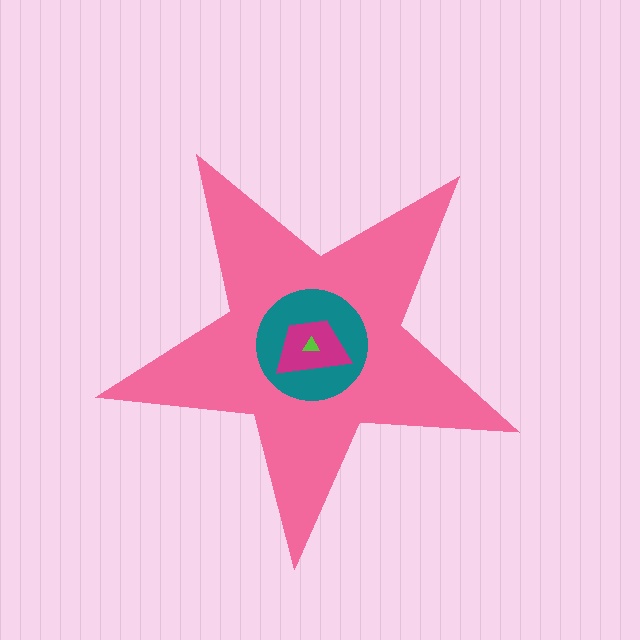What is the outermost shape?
The pink star.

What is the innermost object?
The lime triangle.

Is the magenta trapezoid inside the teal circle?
Yes.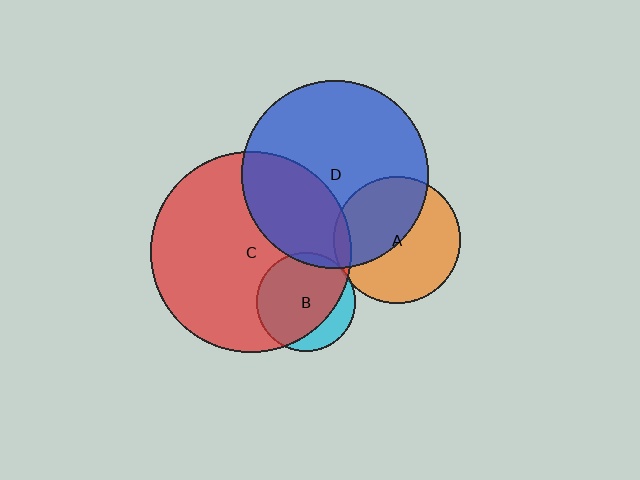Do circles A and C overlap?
Yes.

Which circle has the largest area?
Circle C (red).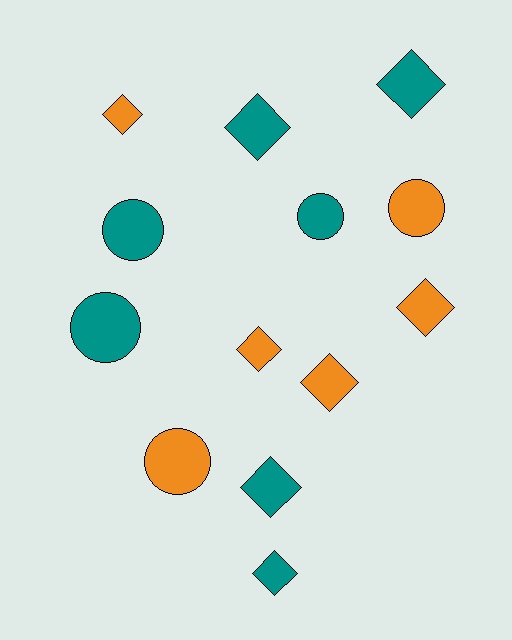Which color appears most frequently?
Teal, with 7 objects.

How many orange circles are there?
There are 2 orange circles.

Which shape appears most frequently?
Diamond, with 8 objects.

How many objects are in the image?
There are 13 objects.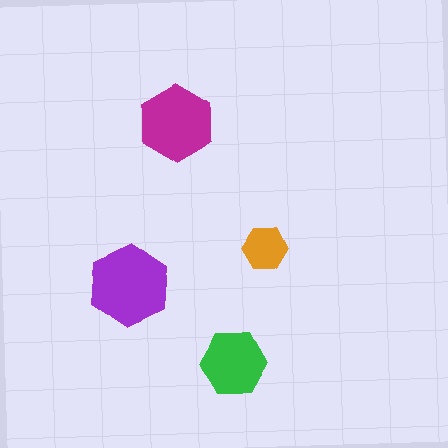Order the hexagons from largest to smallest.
the purple one, the magenta one, the green one, the orange one.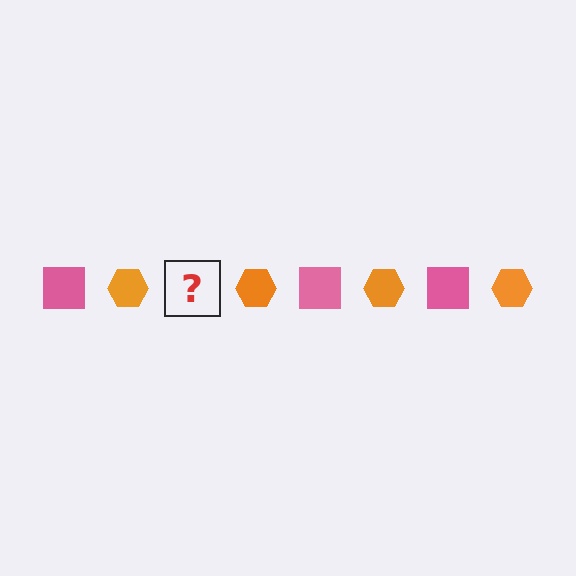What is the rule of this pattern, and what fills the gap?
The rule is that the pattern alternates between pink square and orange hexagon. The gap should be filled with a pink square.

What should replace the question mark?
The question mark should be replaced with a pink square.